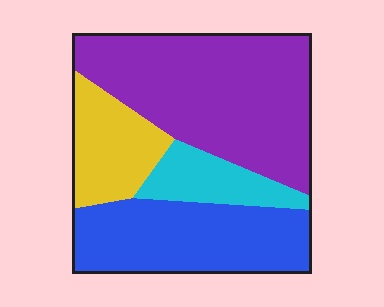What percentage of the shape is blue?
Blue covers 29% of the shape.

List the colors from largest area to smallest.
From largest to smallest: purple, blue, yellow, cyan.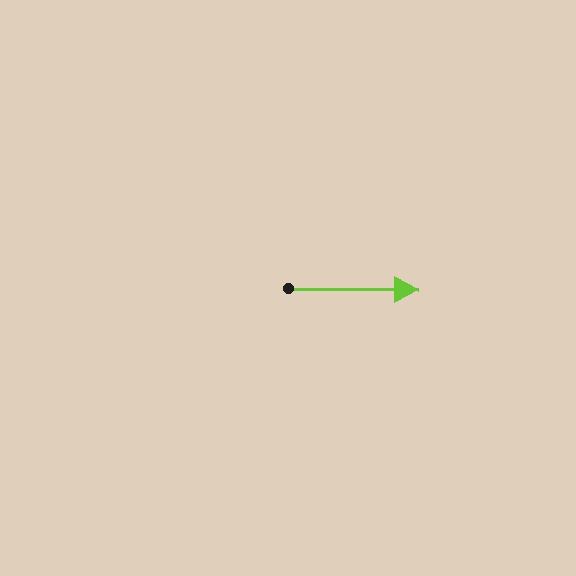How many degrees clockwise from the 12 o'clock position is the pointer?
Approximately 91 degrees.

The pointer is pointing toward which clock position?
Roughly 3 o'clock.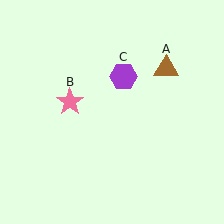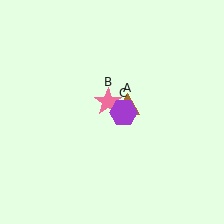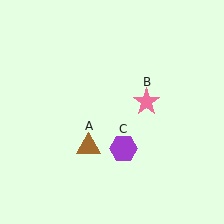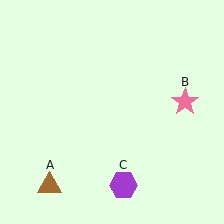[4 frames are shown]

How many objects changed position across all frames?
3 objects changed position: brown triangle (object A), pink star (object B), purple hexagon (object C).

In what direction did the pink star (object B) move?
The pink star (object B) moved right.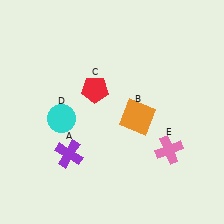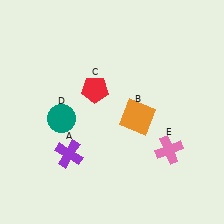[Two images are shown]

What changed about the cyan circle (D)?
In Image 1, D is cyan. In Image 2, it changed to teal.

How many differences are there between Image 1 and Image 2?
There is 1 difference between the two images.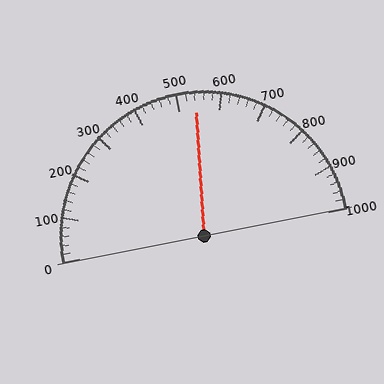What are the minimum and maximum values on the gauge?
The gauge ranges from 0 to 1000.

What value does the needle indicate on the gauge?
The needle indicates approximately 540.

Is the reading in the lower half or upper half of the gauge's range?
The reading is in the upper half of the range (0 to 1000).